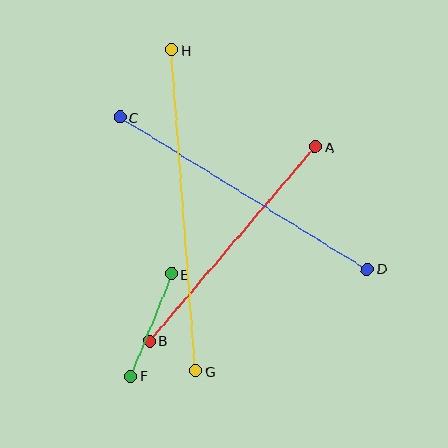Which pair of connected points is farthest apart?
Points G and H are farthest apart.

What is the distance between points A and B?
The distance is approximately 256 pixels.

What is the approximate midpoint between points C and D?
The midpoint is at approximately (244, 193) pixels.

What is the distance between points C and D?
The distance is approximately 290 pixels.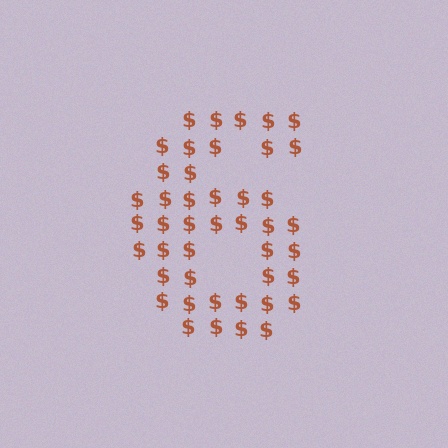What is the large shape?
The large shape is the digit 6.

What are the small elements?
The small elements are dollar signs.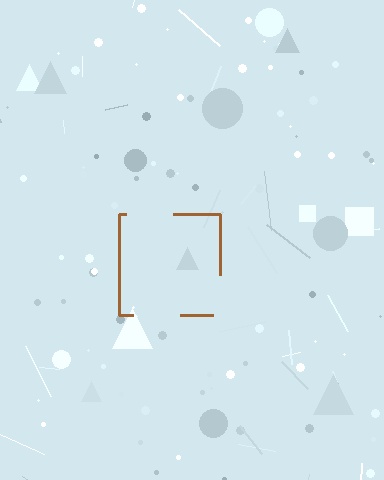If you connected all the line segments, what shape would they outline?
They would outline a square.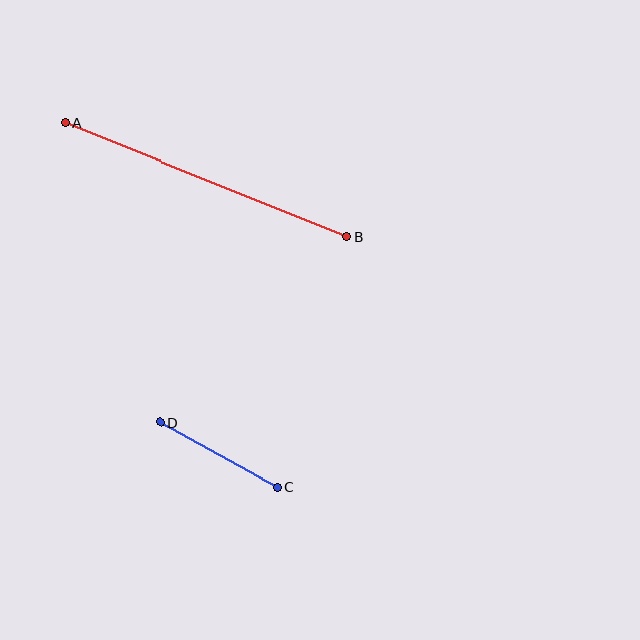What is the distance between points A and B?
The distance is approximately 304 pixels.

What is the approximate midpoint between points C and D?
The midpoint is at approximately (219, 455) pixels.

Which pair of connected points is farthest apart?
Points A and B are farthest apart.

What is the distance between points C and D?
The distance is approximately 134 pixels.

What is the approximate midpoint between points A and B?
The midpoint is at approximately (206, 180) pixels.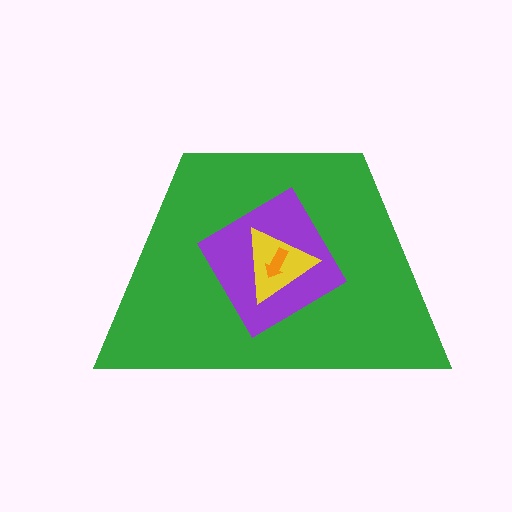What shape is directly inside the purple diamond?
The yellow triangle.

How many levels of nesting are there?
4.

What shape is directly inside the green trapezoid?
The purple diamond.